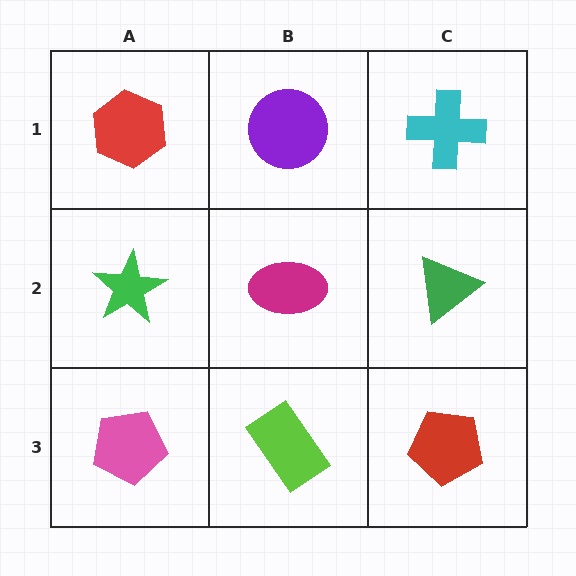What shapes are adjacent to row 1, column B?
A magenta ellipse (row 2, column B), a red hexagon (row 1, column A), a cyan cross (row 1, column C).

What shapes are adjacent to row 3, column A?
A green star (row 2, column A), a lime rectangle (row 3, column B).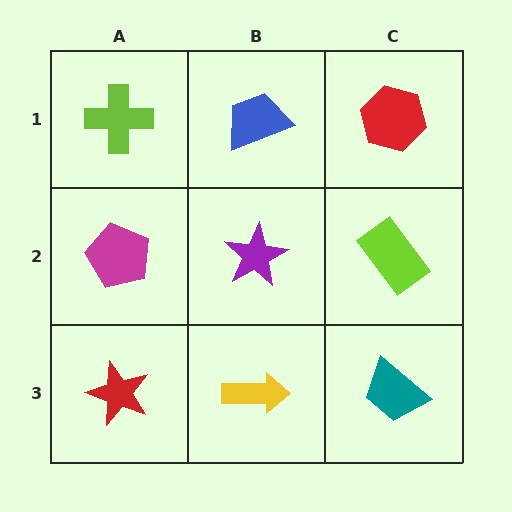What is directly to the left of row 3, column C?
A yellow arrow.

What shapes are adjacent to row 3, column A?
A magenta pentagon (row 2, column A), a yellow arrow (row 3, column B).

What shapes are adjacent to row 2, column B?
A blue trapezoid (row 1, column B), a yellow arrow (row 3, column B), a magenta pentagon (row 2, column A), a lime rectangle (row 2, column C).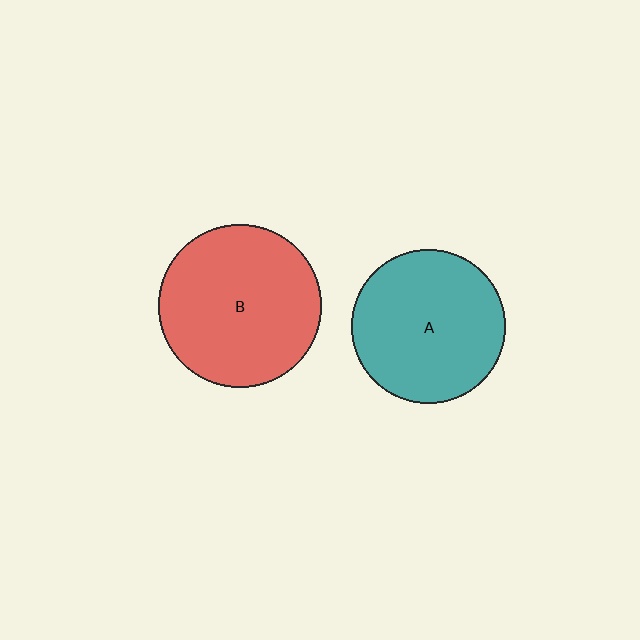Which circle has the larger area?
Circle B (red).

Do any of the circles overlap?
No, none of the circles overlap.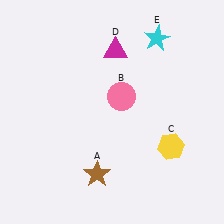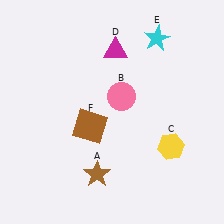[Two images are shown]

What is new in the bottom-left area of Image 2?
A brown square (F) was added in the bottom-left area of Image 2.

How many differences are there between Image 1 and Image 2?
There is 1 difference between the two images.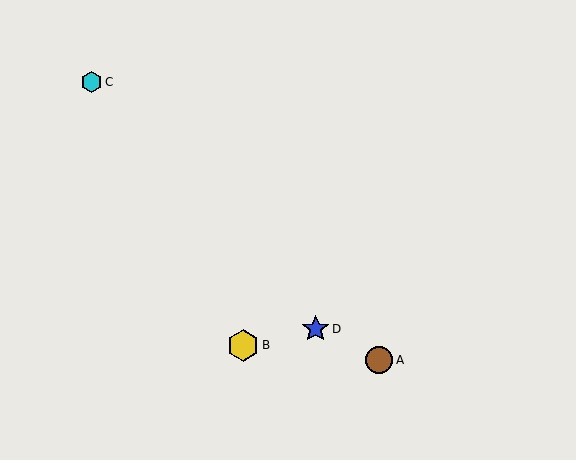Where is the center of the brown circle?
The center of the brown circle is at (379, 360).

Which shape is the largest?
The yellow hexagon (labeled B) is the largest.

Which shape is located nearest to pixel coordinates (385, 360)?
The brown circle (labeled A) at (379, 360) is nearest to that location.